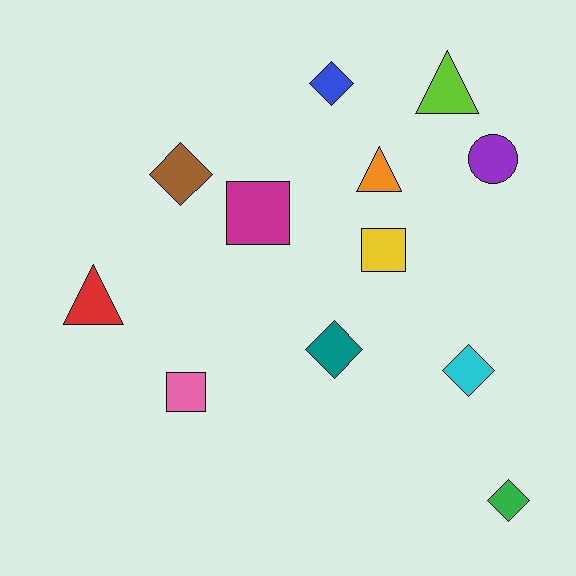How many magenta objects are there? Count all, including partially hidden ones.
There is 1 magenta object.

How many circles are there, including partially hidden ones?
There is 1 circle.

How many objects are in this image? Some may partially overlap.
There are 12 objects.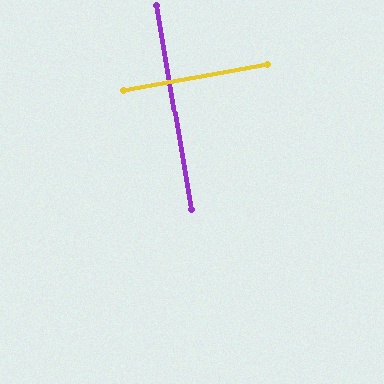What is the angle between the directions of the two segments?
Approximately 90 degrees.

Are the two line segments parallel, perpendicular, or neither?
Perpendicular — they meet at approximately 90°.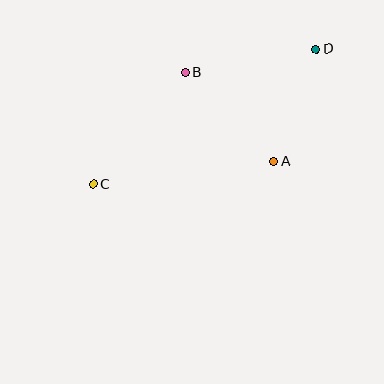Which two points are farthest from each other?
Points C and D are farthest from each other.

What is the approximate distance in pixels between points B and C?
The distance between B and C is approximately 145 pixels.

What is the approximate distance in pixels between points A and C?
The distance between A and C is approximately 183 pixels.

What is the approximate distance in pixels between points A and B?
The distance between A and B is approximately 126 pixels.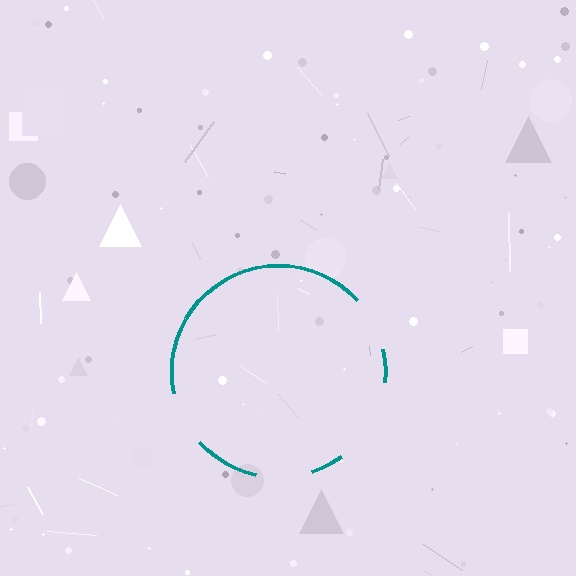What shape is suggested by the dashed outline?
The dashed outline suggests a circle.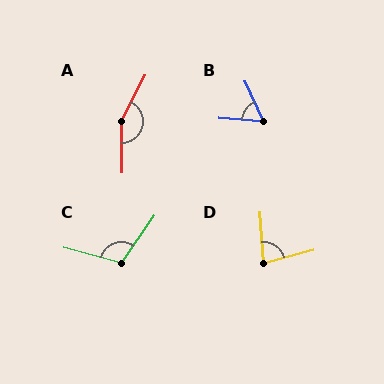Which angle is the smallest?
B, at approximately 62 degrees.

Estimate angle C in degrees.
Approximately 110 degrees.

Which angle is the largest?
A, at approximately 153 degrees.